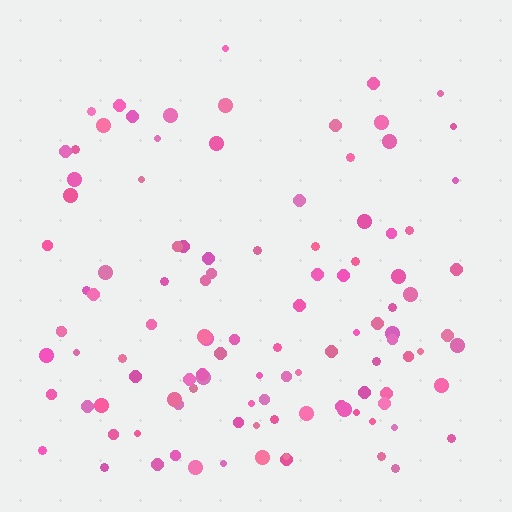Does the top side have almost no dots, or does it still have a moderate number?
Still a moderate number, just noticeably fewer than the bottom.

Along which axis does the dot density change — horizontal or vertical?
Vertical.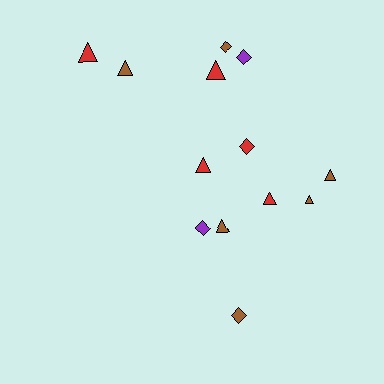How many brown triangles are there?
There are 4 brown triangles.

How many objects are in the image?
There are 13 objects.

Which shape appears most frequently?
Triangle, with 8 objects.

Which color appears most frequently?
Brown, with 6 objects.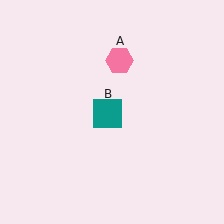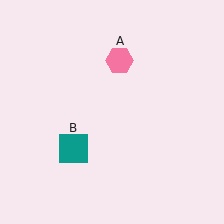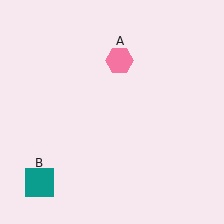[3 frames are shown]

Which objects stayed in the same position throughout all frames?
Pink hexagon (object A) remained stationary.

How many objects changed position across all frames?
1 object changed position: teal square (object B).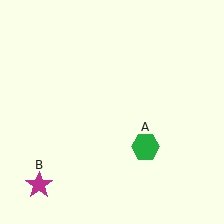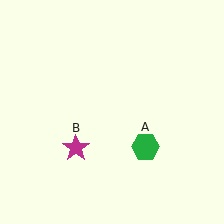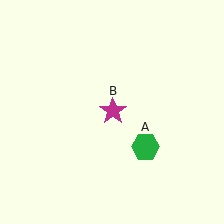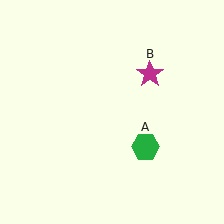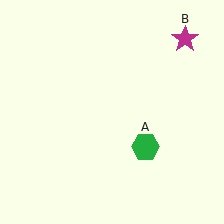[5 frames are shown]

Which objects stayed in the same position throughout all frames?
Green hexagon (object A) remained stationary.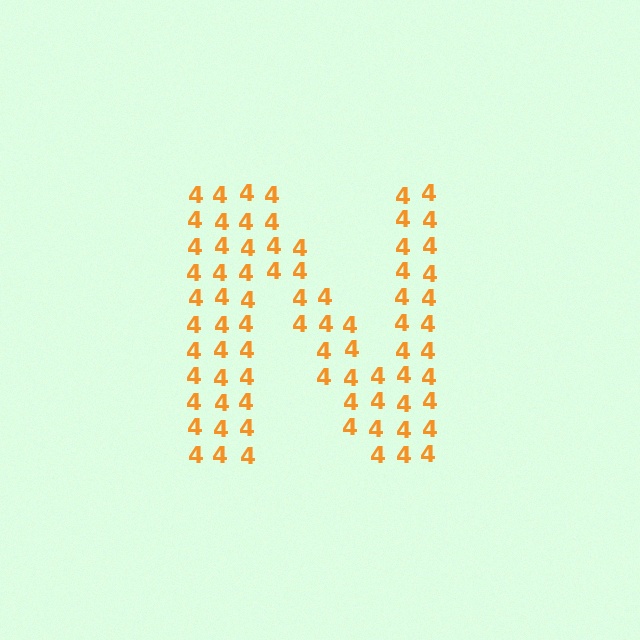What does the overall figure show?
The overall figure shows the letter N.